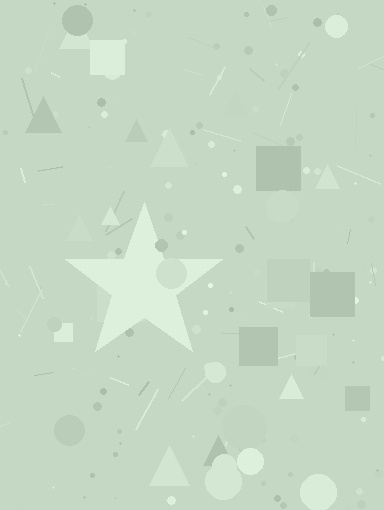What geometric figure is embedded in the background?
A star is embedded in the background.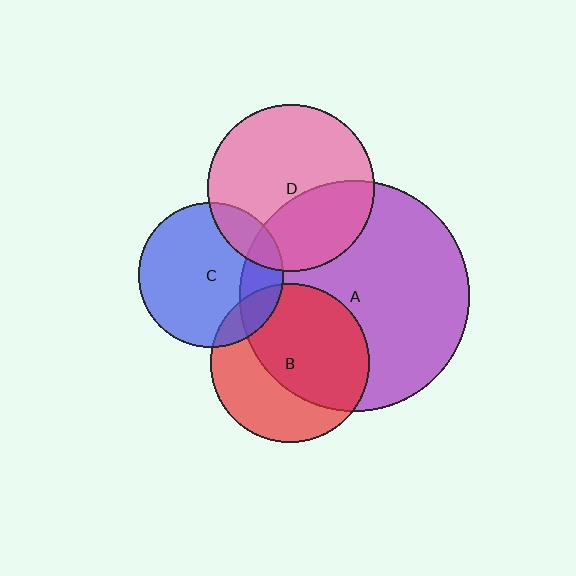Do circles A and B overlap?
Yes.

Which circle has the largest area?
Circle A (purple).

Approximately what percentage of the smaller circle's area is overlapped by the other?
Approximately 60%.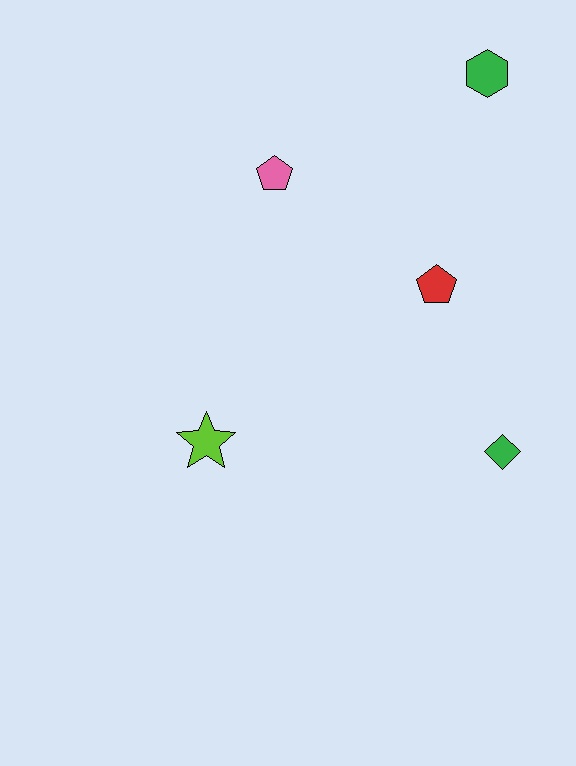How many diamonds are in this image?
There is 1 diamond.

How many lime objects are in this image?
There is 1 lime object.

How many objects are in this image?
There are 5 objects.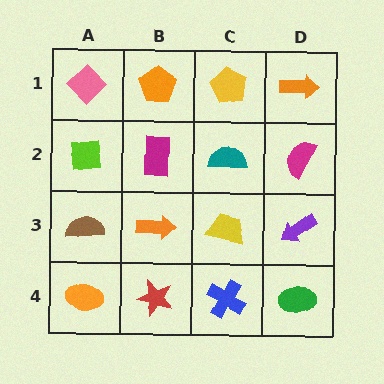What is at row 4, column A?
An orange ellipse.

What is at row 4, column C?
A blue cross.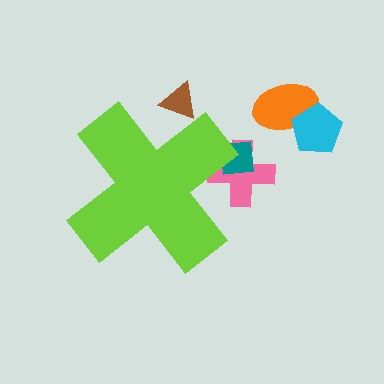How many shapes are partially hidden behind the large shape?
3 shapes are partially hidden.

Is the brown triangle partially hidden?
Yes, the brown triangle is partially hidden behind the lime cross.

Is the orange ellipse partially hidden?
No, the orange ellipse is fully visible.